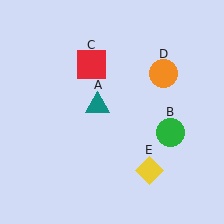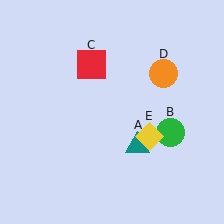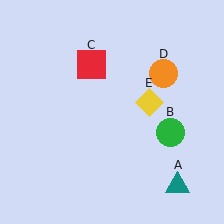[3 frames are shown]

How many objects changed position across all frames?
2 objects changed position: teal triangle (object A), yellow diamond (object E).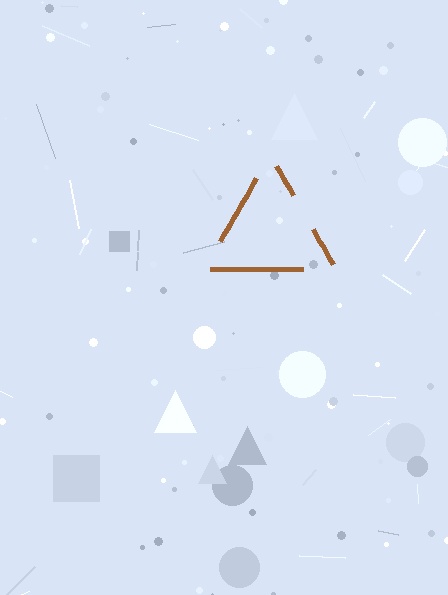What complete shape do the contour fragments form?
The contour fragments form a triangle.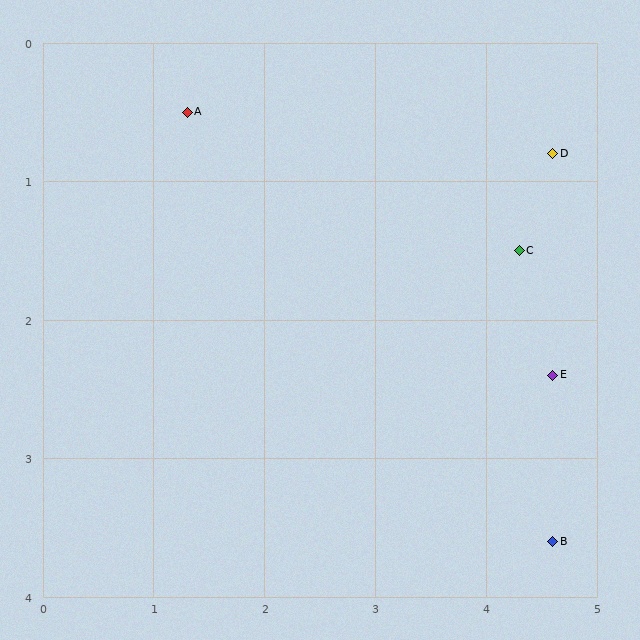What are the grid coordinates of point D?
Point D is at approximately (4.6, 0.8).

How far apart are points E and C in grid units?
Points E and C are about 0.9 grid units apart.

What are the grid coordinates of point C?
Point C is at approximately (4.3, 1.5).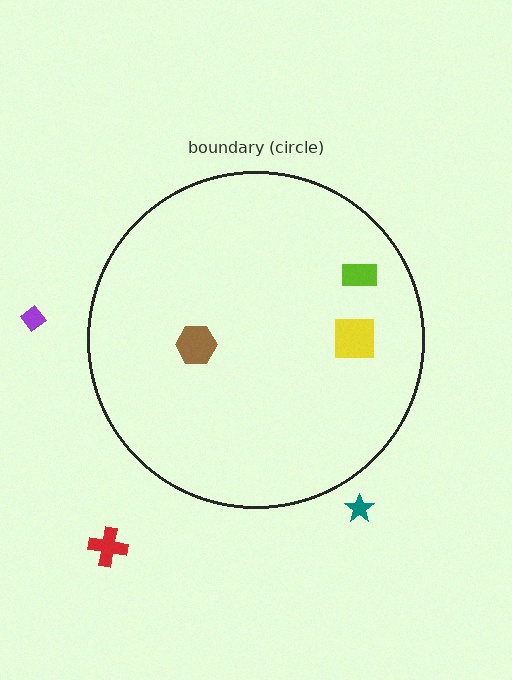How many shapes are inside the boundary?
3 inside, 3 outside.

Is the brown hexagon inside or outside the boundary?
Inside.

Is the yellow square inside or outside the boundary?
Inside.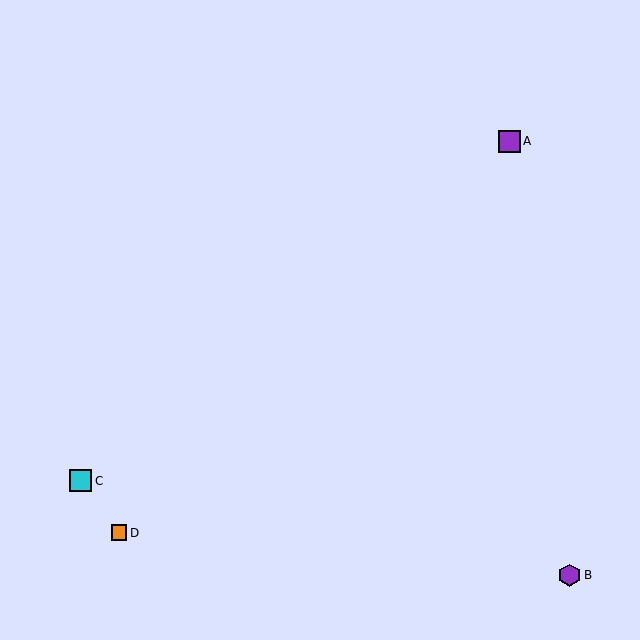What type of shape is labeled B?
Shape B is a purple hexagon.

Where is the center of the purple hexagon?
The center of the purple hexagon is at (569, 575).